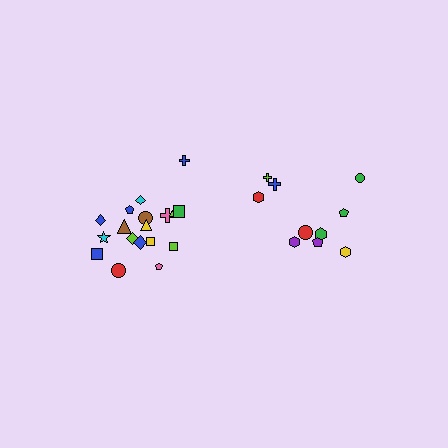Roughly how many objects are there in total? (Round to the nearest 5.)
Roughly 30 objects in total.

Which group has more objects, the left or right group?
The left group.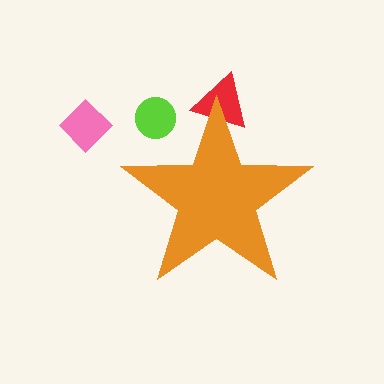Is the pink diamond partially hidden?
No, the pink diamond is fully visible.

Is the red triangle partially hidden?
Yes, the red triangle is partially hidden behind the orange star.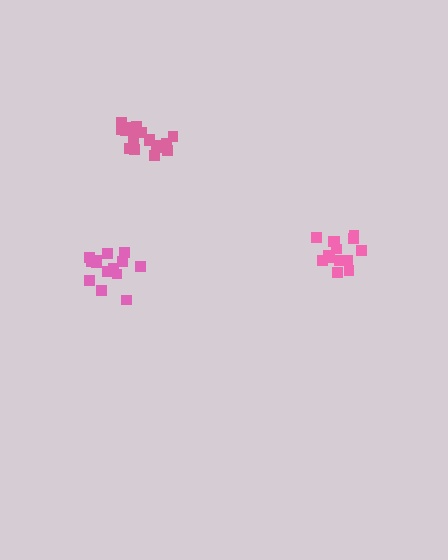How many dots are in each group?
Group 1: 20 dots, Group 2: 15 dots, Group 3: 14 dots (49 total).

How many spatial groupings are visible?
There are 3 spatial groupings.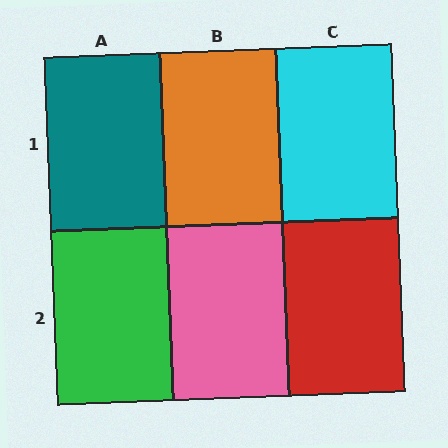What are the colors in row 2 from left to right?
Green, pink, red.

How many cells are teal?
1 cell is teal.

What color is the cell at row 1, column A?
Teal.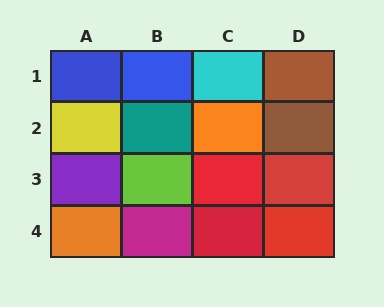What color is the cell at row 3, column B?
Lime.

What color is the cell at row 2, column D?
Brown.